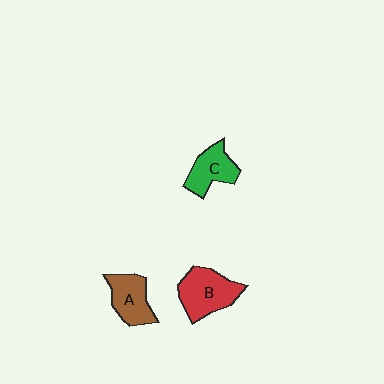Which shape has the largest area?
Shape B (red).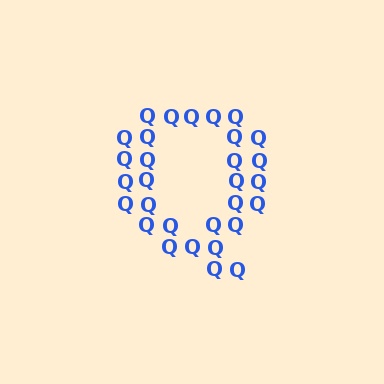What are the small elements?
The small elements are letter Q's.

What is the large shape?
The large shape is the letter Q.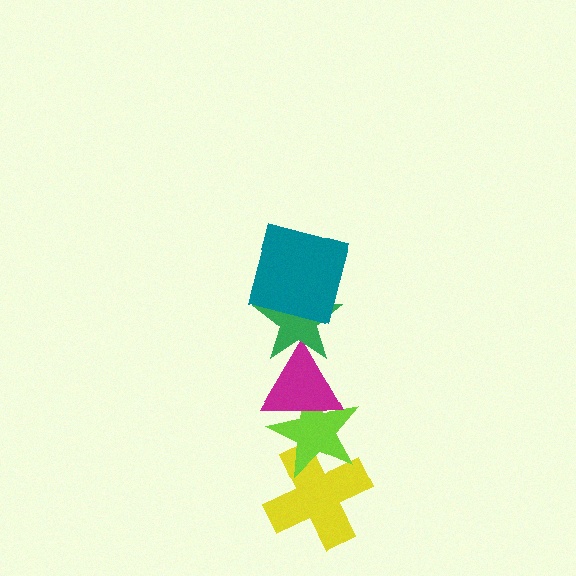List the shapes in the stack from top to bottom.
From top to bottom: the teal square, the green star, the magenta triangle, the lime star, the yellow cross.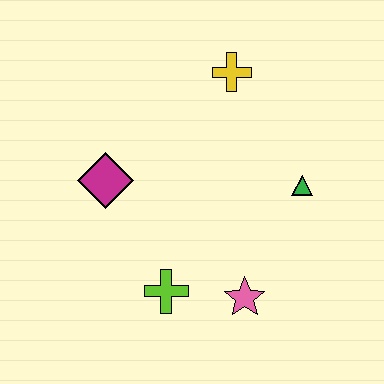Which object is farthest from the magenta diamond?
The green triangle is farthest from the magenta diamond.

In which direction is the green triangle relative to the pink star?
The green triangle is above the pink star.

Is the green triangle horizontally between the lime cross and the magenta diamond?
No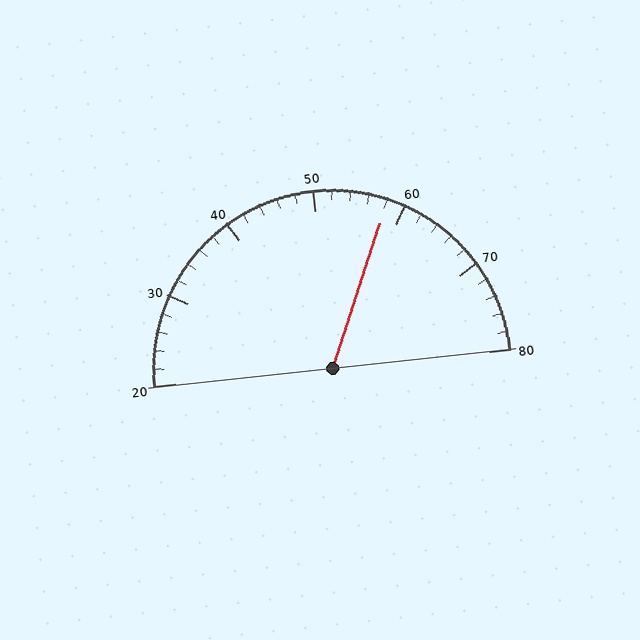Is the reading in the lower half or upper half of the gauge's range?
The reading is in the upper half of the range (20 to 80).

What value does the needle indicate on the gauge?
The needle indicates approximately 58.